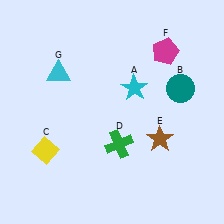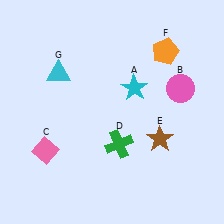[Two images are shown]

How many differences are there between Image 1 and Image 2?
There are 3 differences between the two images.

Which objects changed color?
B changed from teal to pink. C changed from yellow to pink. F changed from magenta to orange.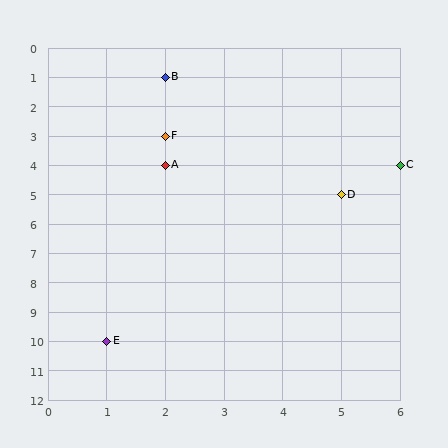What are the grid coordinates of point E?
Point E is at grid coordinates (1, 10).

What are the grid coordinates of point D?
Point D is at grid coordinates (5, 5).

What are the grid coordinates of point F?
Point F is at grid coordinates (2, 3).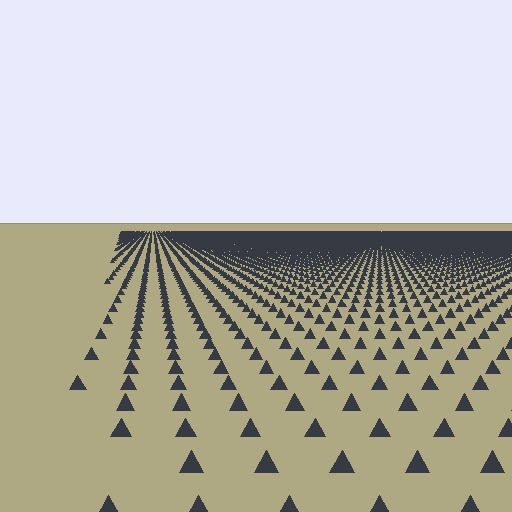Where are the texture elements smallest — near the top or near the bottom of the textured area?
Near the top.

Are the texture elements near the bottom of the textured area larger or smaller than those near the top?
Larger. Near the bottom, elements are closer to the viewer and appear at a bigger on-screen size.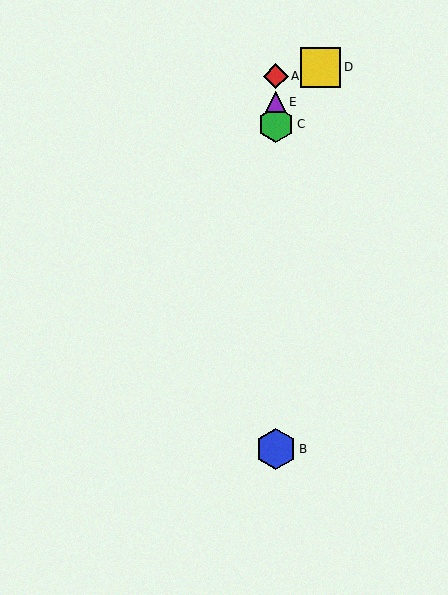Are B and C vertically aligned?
Yes, both are at x≈276.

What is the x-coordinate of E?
Object E is at x≈276.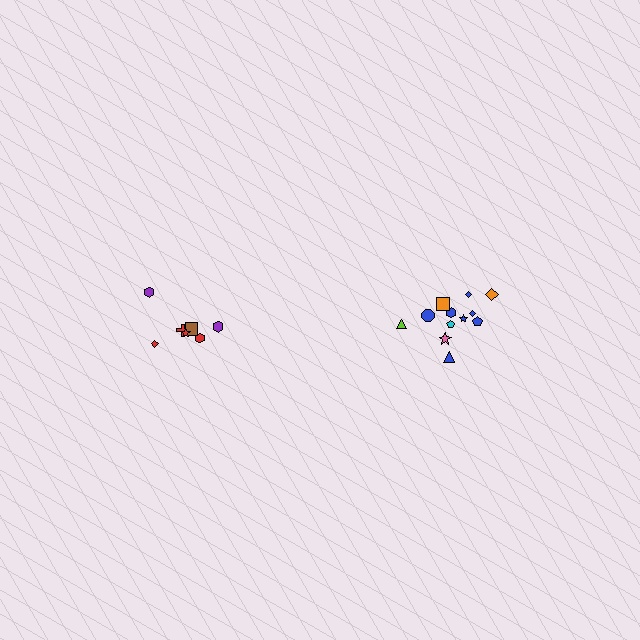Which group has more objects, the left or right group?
The right group.